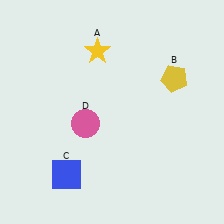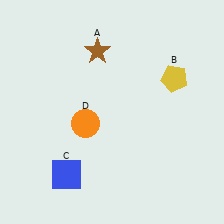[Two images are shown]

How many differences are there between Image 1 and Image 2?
There are 2 differences between the two images.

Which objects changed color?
A changed from yellow to brown. D changed from pink to orange.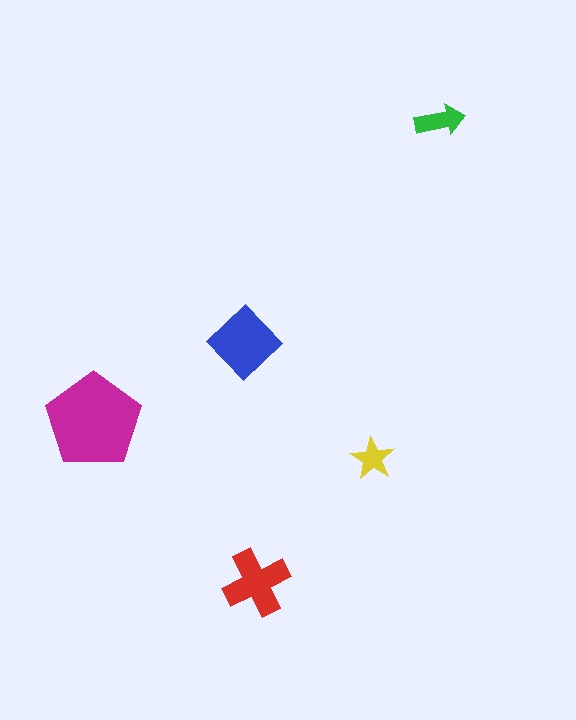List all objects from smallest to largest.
The yellow star, the green arrow, the red cross, the blue diamond, the magenta pentagon.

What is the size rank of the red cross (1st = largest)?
3rd.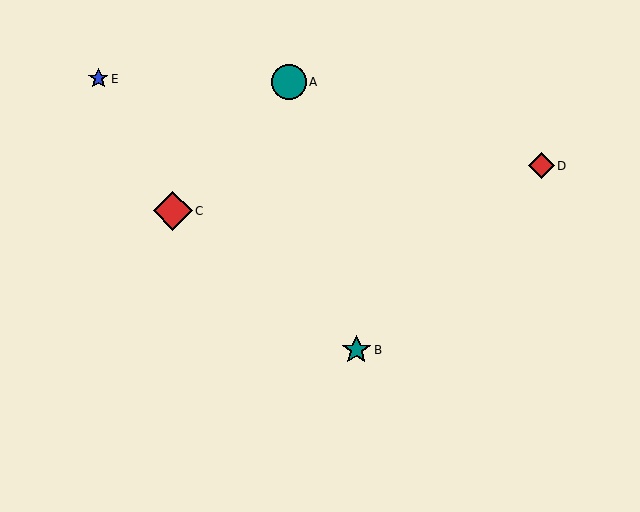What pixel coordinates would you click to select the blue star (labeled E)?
Click at (98, 79) to select the blue star E.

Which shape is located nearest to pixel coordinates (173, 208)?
The red diamond (labeled C) at (173, 211) is nearest to that location.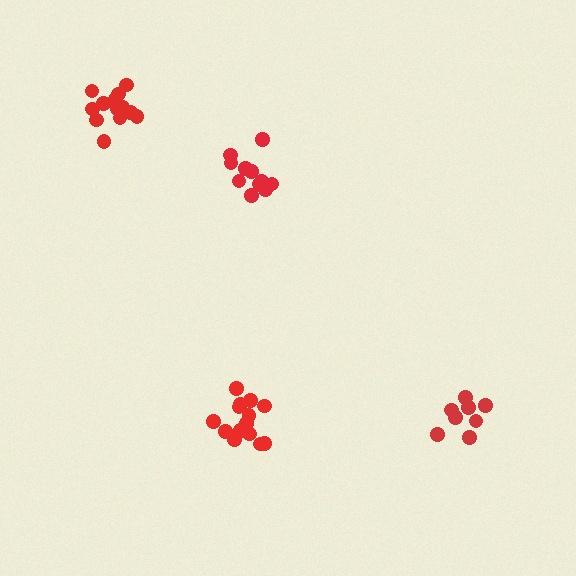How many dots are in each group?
Group 1: 14 dots, Group 2: 8 dots, Group 3: 11 dots, Group 4: 13 dots (46 total).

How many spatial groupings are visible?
There are 4 spatial groupings.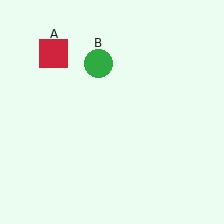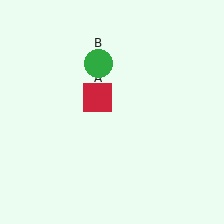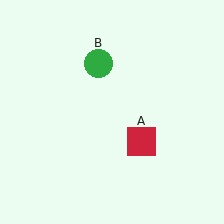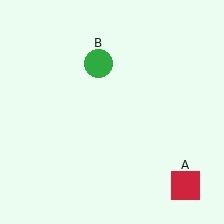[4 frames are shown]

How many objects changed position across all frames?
1 object changed position: red square (object A).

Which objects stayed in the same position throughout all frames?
Green circle (object B) remained stationary.